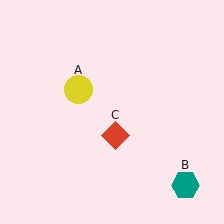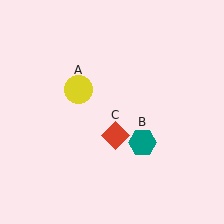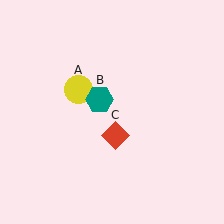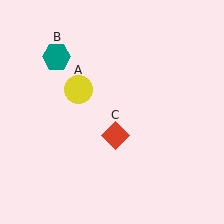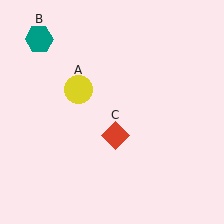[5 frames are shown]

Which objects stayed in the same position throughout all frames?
Yellow circle (object A) and red diamond (object C) remained stationary.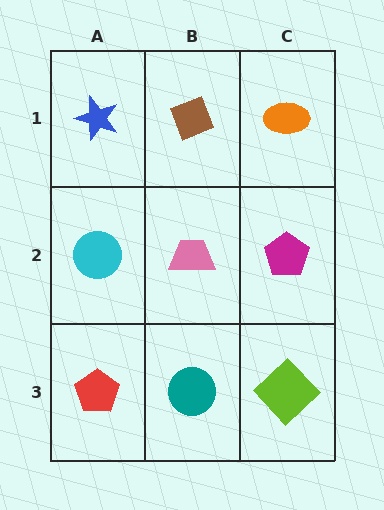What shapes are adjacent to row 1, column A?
A cyan circle (row 2, column A), a brown diamond (row 1, column B).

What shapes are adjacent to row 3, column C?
A magenta pentagon (row 2, column C), a teal circle (row 3, column B).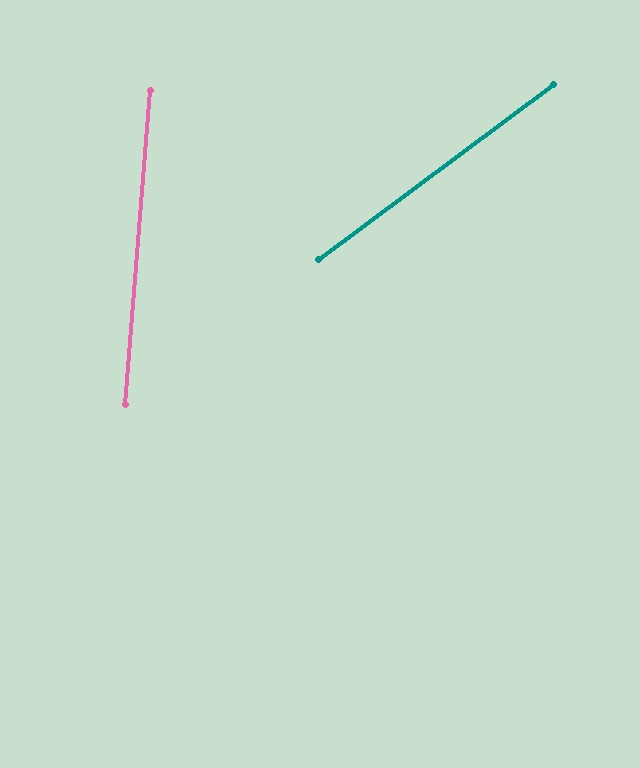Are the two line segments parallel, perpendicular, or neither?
Neither parallel nor perpendicular — they differ by about 49°.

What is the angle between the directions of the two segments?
Approximately 49 degrees.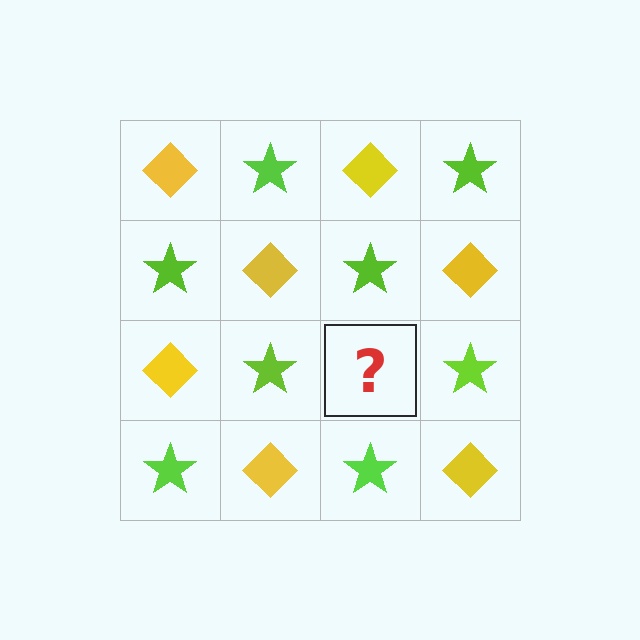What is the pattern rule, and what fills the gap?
The rule is that it alternates yellow diamond and lime star in a checkerboard pattern. The gap should be filled with a yellow diamond.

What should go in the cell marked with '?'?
The missing cell should contain a yellow diamond.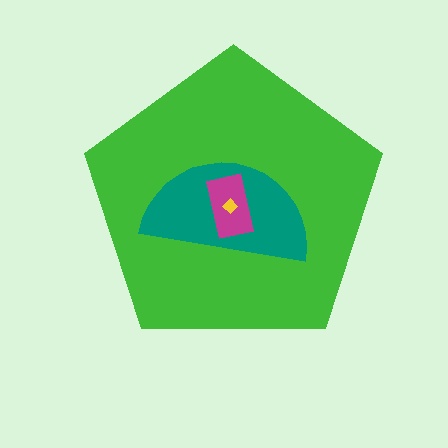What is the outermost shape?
The green pentagon.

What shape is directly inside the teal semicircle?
The magenta rectangle.